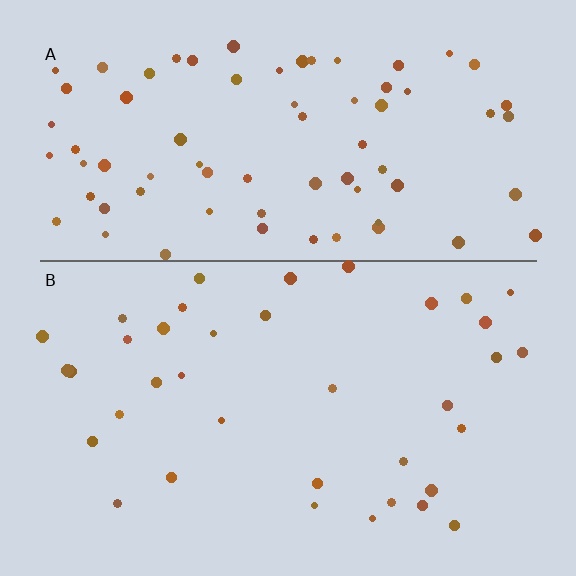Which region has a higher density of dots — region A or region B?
A (the top).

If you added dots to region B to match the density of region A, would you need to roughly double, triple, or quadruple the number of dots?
Approximately double.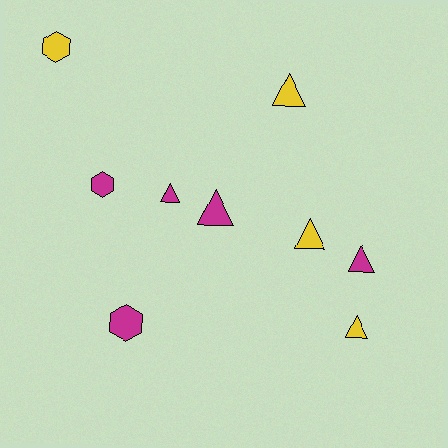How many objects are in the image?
There are 9 objects.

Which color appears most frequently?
Magenta, with 5 objects.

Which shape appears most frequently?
Triangle, with 6 objects.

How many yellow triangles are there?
There are 3 yellow triangles.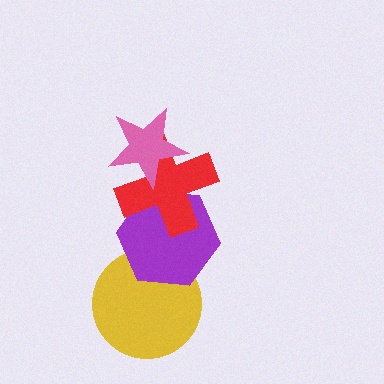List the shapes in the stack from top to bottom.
From top to bottom: the pink star, the red cross, the purple hexagon, the yellow circle.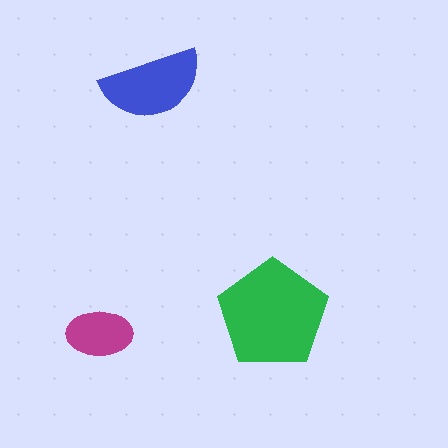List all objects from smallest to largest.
The magenta ellipse, the blue semicircle, the green pentagon.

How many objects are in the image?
There are 3 objects in the image.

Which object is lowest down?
The magenta ellipse is bottommost.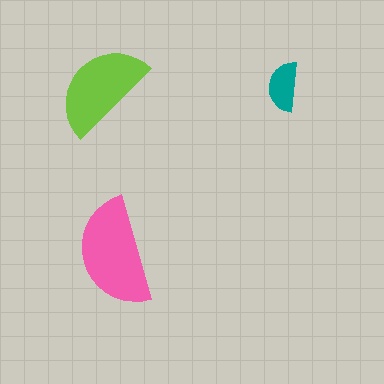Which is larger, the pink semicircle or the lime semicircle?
The pink one.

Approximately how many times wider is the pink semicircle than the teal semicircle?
About 2 times wider.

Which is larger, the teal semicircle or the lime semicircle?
The lime one.